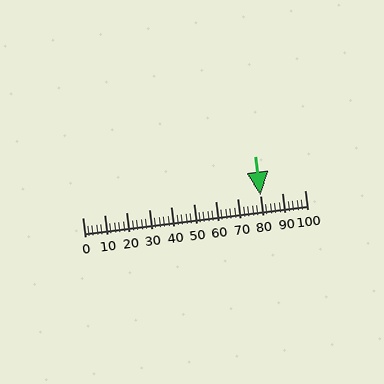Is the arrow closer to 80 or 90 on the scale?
The arrow is closer to 80.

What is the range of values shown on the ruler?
The ruler shows values from 0 to 100.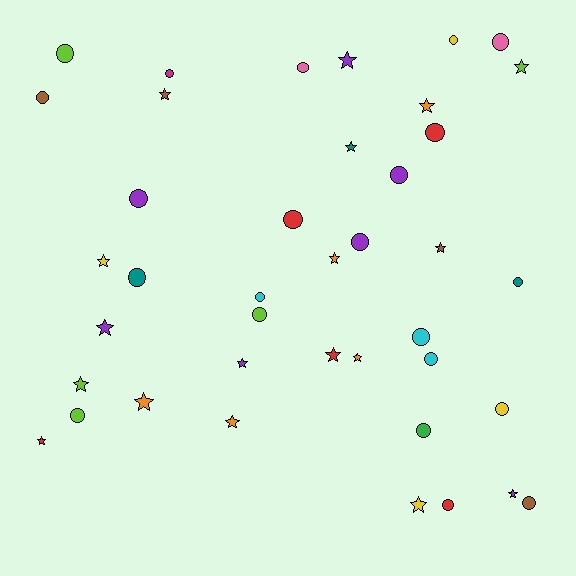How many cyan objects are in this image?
There are 3 cyan objects.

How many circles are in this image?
There are 22 circles.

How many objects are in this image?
There are 40 objects.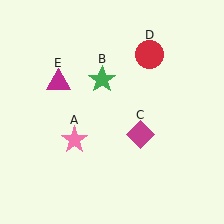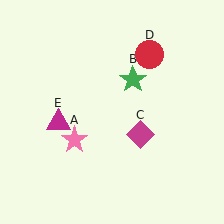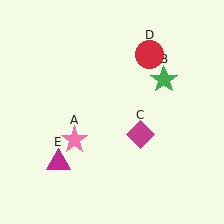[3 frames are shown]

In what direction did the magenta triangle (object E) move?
The magenta triangle (object E) moved down.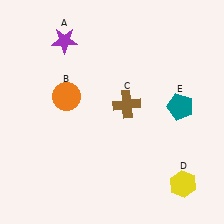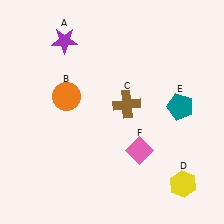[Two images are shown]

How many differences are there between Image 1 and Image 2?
There is 1 difference between the two images.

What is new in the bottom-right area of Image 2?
A pink diamond (F) was added in the bottom-right area of Image 2.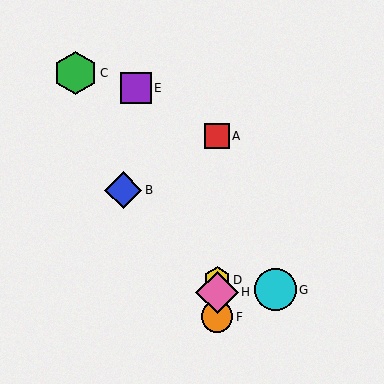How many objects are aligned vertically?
4 objects (A, D, F, H) are aligned vertically.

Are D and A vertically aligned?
Yes, both are at x≈217.